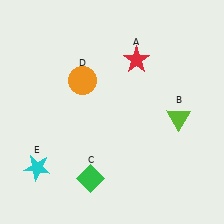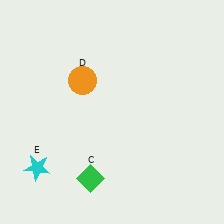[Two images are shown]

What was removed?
The red star (A), the lime triangle (B) were removed in Image 2.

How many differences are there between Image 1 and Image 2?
There are 2 differences between the two images.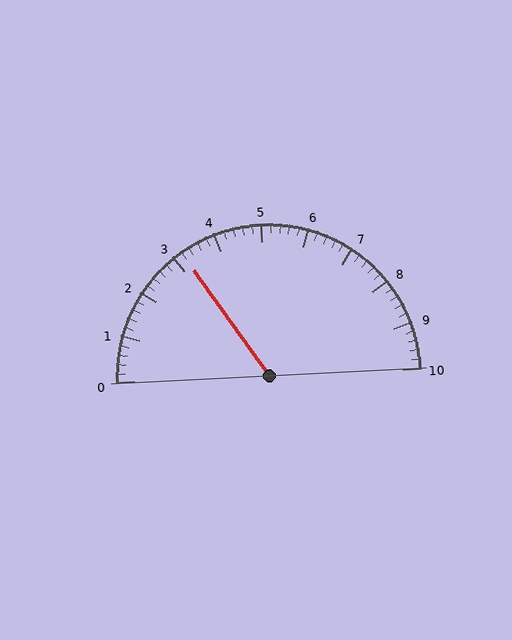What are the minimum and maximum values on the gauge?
The gauge ranges from 0 to 10.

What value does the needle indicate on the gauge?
The needle indicates approximately 3.2.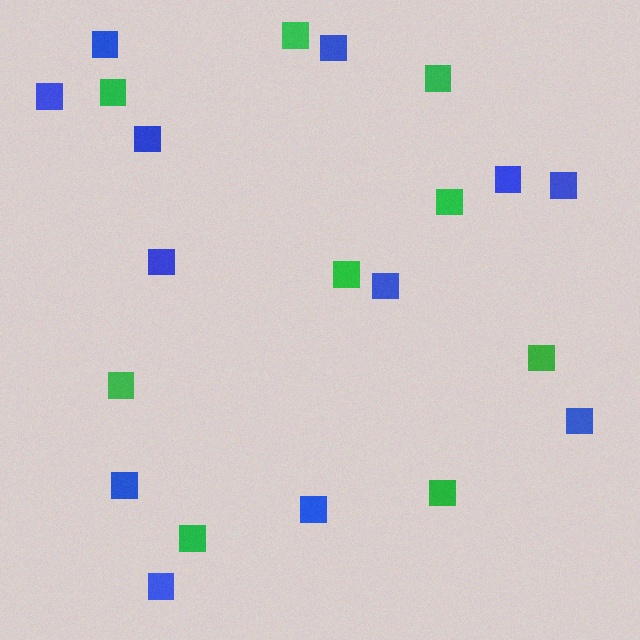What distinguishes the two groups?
There are 2 groups: one group of blue squares (12) and one group of green squares (9).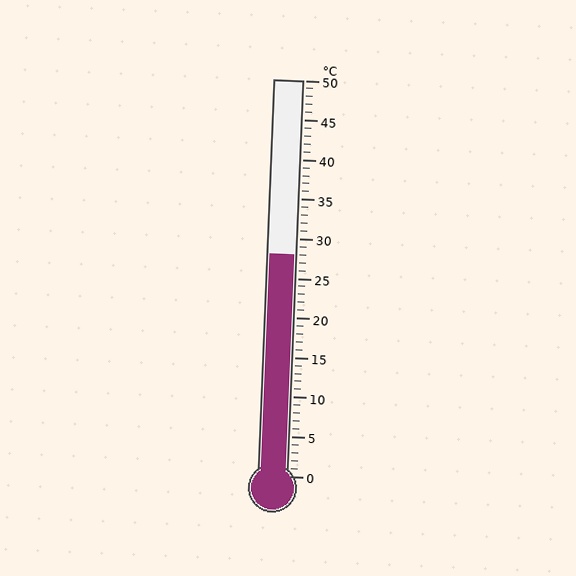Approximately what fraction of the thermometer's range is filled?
The thermometer is filled to approximately 55% of its range.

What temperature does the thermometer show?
The thermometer shows approximately 28°C.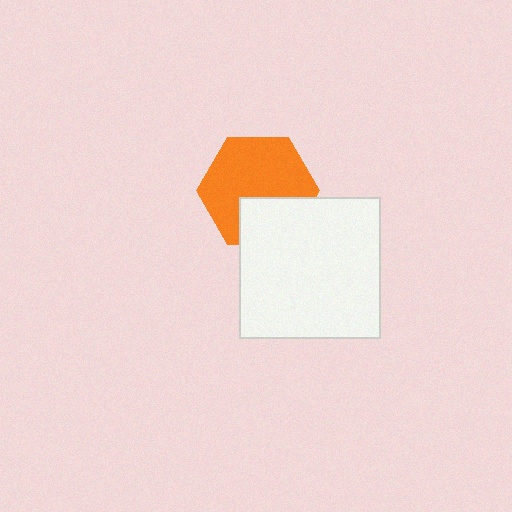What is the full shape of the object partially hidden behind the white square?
The partially hidden object is an orange hexagon.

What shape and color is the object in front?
The object in front is a white square.